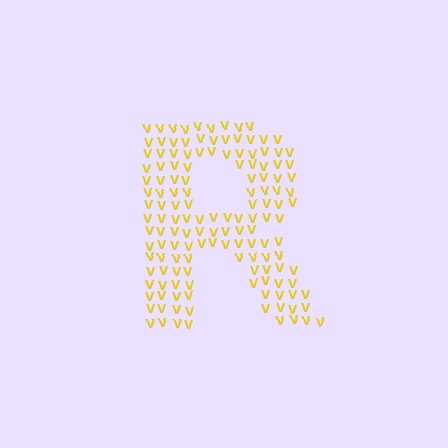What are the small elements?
The small elements are letter V's.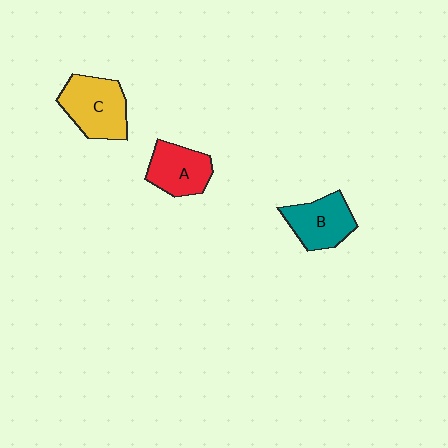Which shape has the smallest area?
Shape A (red).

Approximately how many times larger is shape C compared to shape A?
Approximately 1.3 times.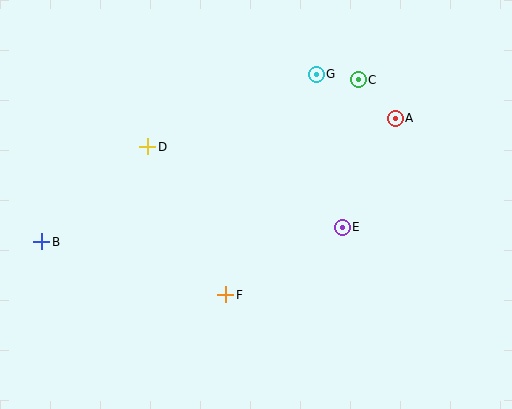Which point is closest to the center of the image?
Point E at (342, 227) is closest to the center.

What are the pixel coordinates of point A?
Point A is at (395, 118).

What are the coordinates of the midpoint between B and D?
The midpoint between B and D is at (95, 194).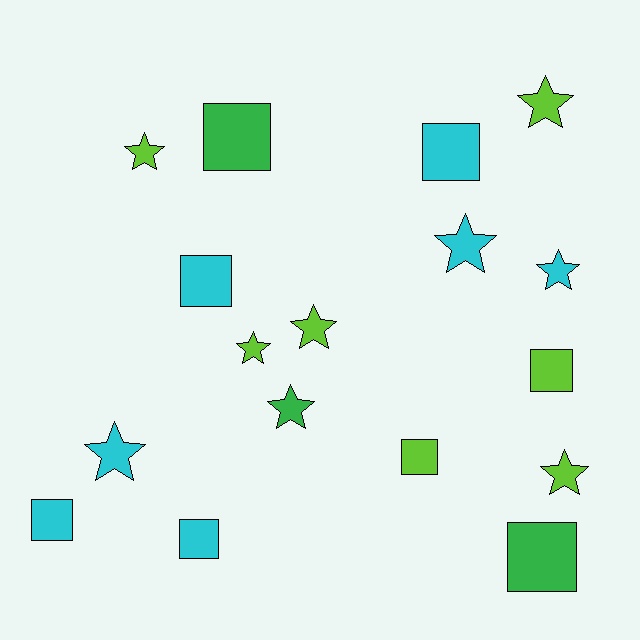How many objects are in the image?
There are 17 objects.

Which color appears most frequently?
Lime, with 7 objects.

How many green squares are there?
There are 2 green squares.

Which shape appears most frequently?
Star, with 9 objects.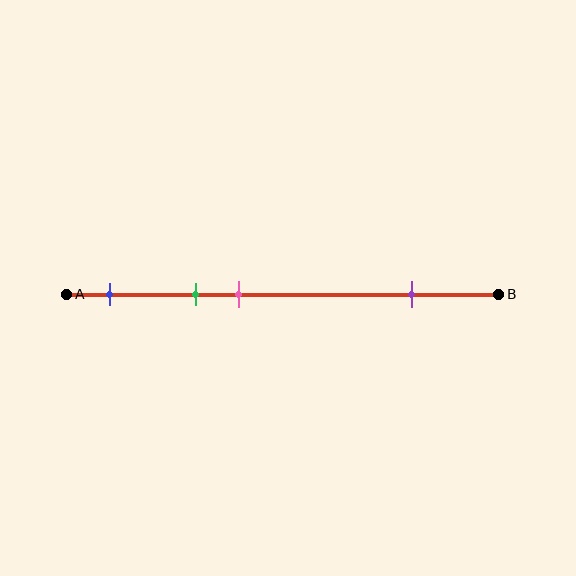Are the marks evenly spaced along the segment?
No, the marks are not evenly spaced.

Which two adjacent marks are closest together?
The green and pink marks are the closest adjacent pair.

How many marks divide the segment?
There are 4 marks dividing the segment.